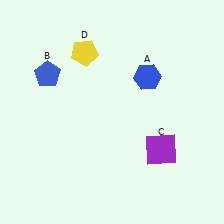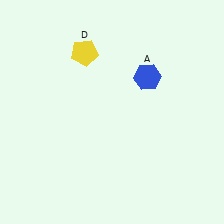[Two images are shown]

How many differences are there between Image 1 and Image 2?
There are 2 differences between the two images.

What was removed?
The purple square (C), the blue pentagon (B) were removed in Image 2.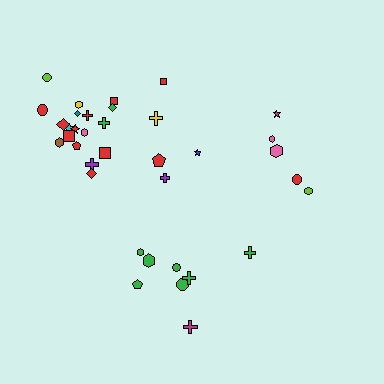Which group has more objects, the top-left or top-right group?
The top-left group.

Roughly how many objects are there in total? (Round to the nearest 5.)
Roughly 35 objects in total.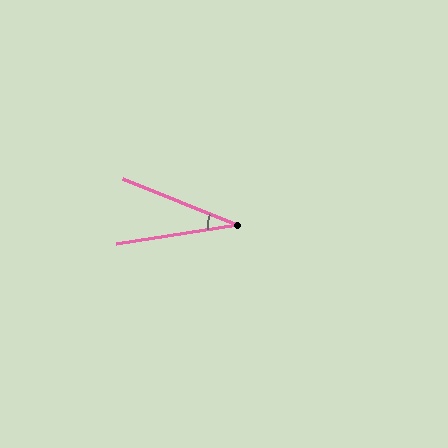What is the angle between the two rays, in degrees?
Approximately 31 degrees.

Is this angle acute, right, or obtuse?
It is acute.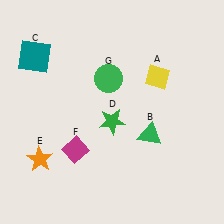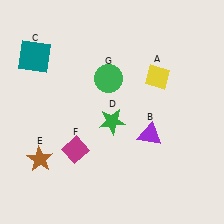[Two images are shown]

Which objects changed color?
B changed from green to purple. E changed from orange to brown.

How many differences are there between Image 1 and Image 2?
There are 2 differences between the two images.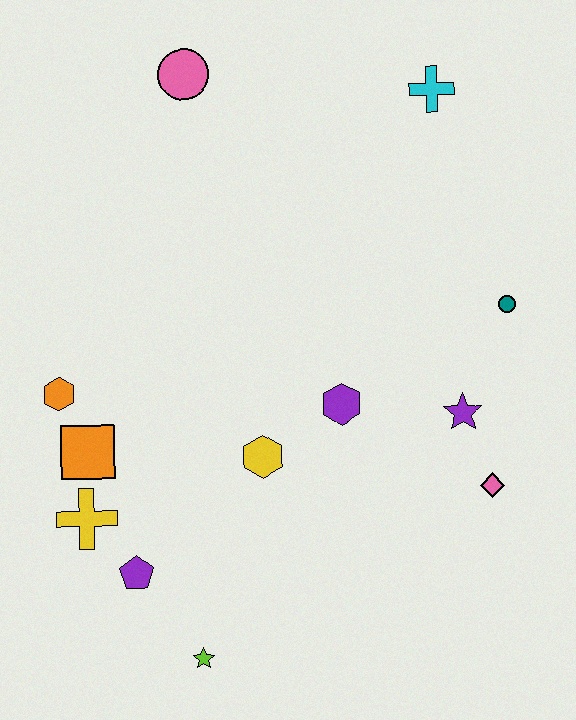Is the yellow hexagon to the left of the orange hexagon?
No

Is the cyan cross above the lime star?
Yes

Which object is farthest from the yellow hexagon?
The cyan cross is farthest from the yellow hexagon.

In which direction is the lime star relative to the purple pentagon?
The lime star is below the purple pentagon.